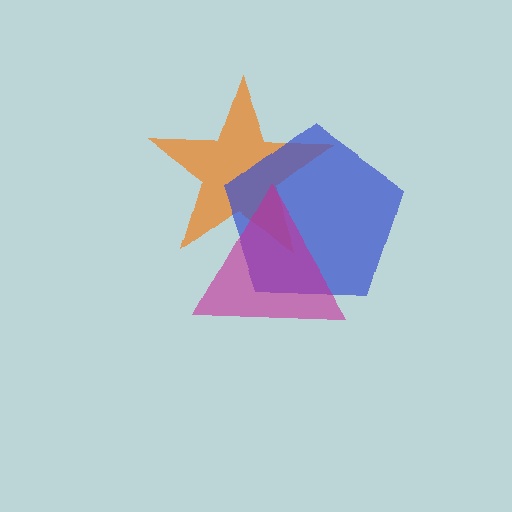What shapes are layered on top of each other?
The layered shapes are: an orange star, a blue pentagon, a magenta triangle.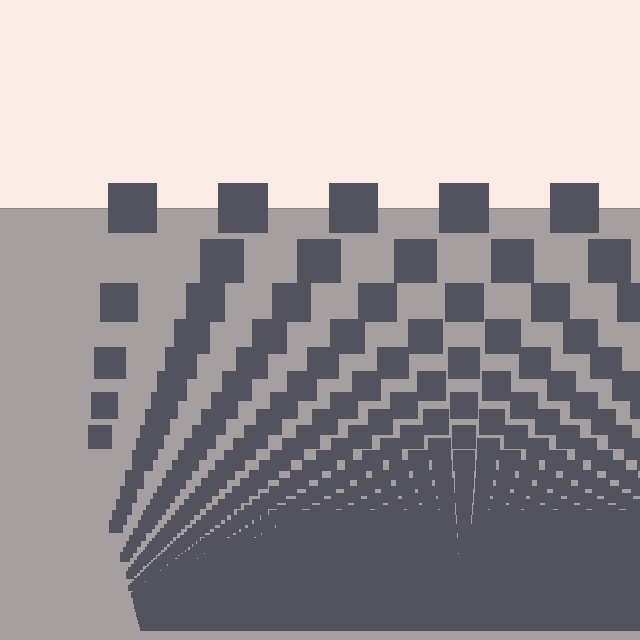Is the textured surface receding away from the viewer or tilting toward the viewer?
The surface appears to tilt toward the viewer. Texture elements get larger and sparser toward the top.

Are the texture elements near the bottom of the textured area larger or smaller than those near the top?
Smaller. The gradient is inverted — elements near the bottom are smaller and denser.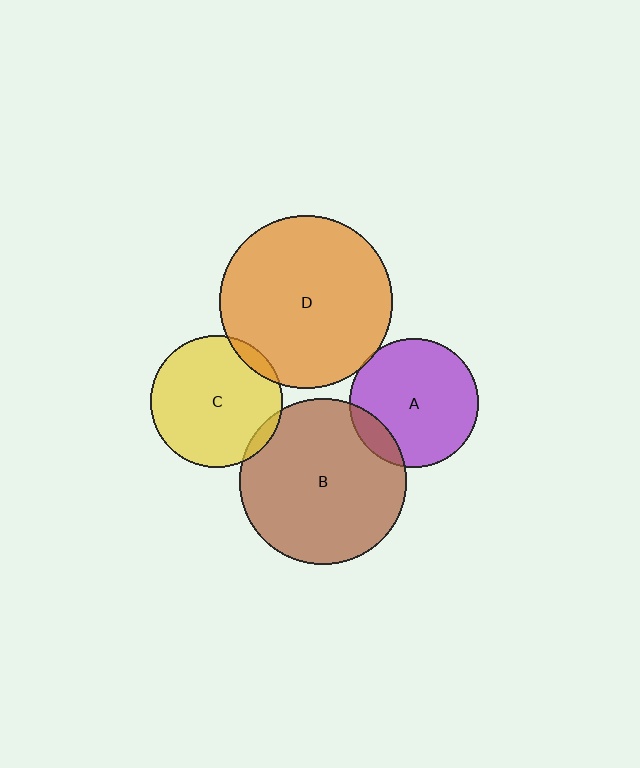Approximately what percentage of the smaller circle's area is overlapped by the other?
Approximately 5%.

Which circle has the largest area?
Circle D (orange).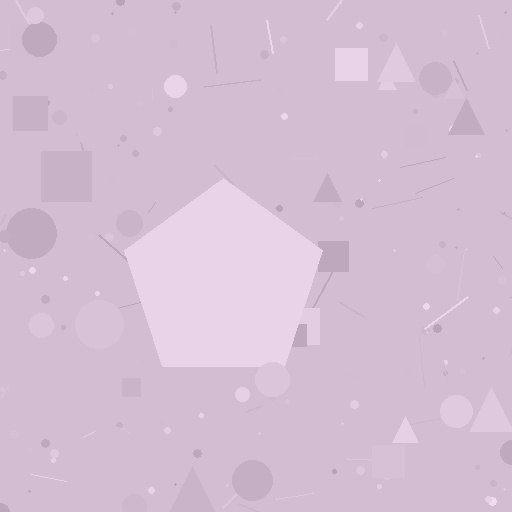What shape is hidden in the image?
A pentagon is hidden in the image.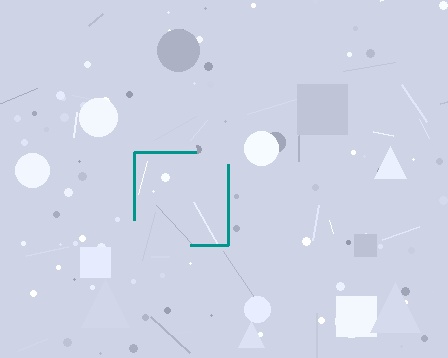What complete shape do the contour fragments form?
The contour fragments form a square.